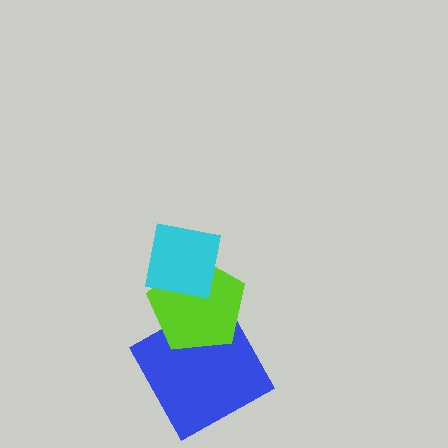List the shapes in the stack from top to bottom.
From top to bottom: the cyan square, the lime pentagon, the blue square.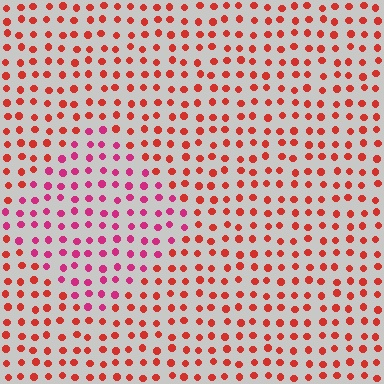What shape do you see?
I see a diamond.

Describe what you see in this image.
The image is filled with small red elements in a uniform arrangement. A diamond-shaped region is visible where the elements are tinted to a slightly different hue, forming a subtle color boundary.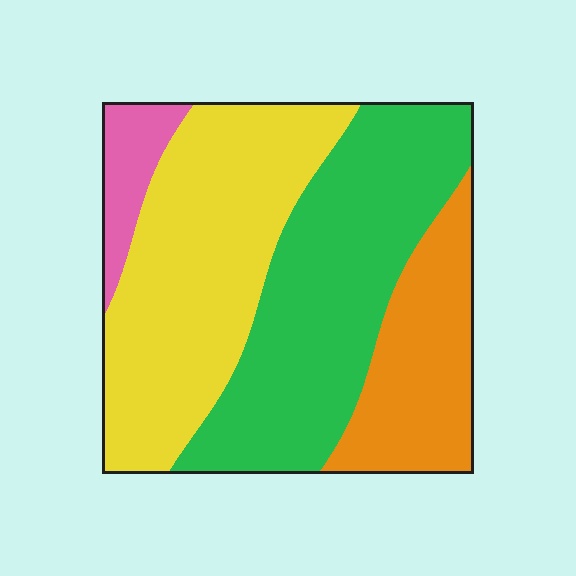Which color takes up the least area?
Pink, at roughly 5%.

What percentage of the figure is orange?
Orange takes up about one fifth (1/5) of the figure.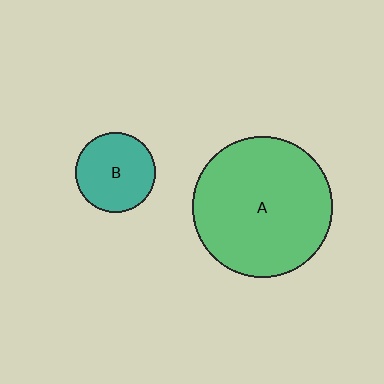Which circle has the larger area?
Circle A (green).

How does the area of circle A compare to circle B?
Approximately 3.1 times.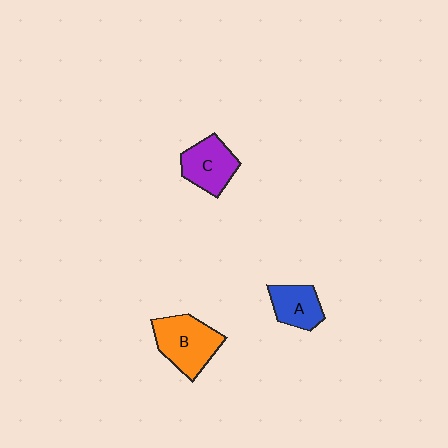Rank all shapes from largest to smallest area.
From largest to smallest: B (orange), C (purple), A (blue).